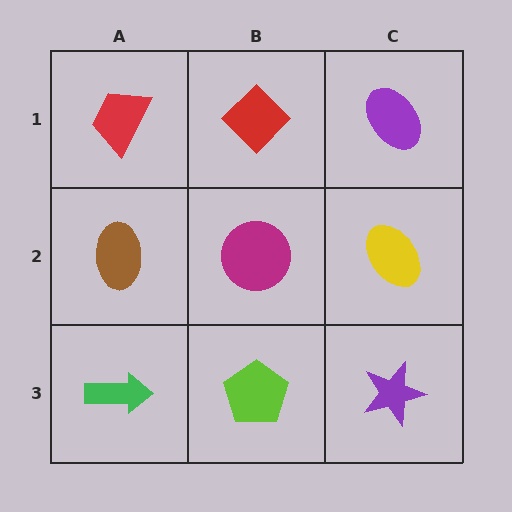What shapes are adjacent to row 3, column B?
A magenta circle (row 2, column B), a green arrow (row 3, column A), a purple star (row 3, column C).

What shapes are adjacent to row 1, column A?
A brown ellipse (row 2, column A), a red diamond (row 1, column B).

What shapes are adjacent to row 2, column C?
A purple ellipse (row 1, column C), a purple star (row 3, column C), a magenta circle (row 2, column B).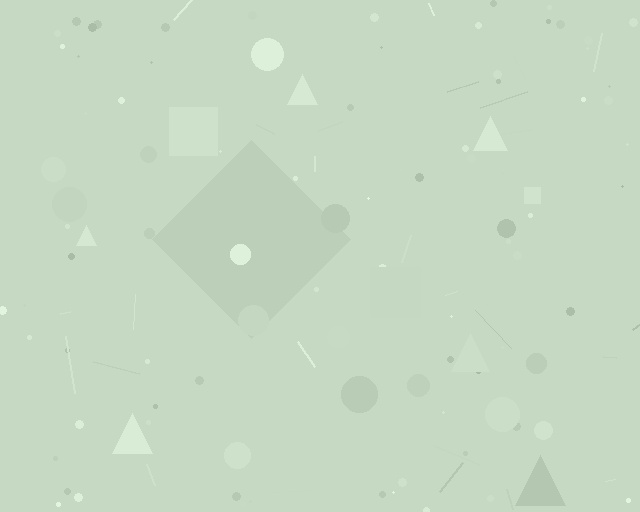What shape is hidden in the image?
A diamond is hidden in the image.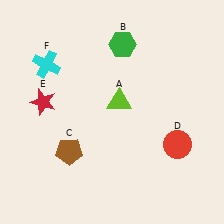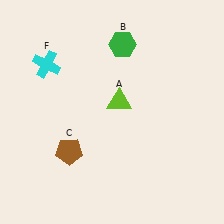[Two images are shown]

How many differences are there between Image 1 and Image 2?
There are 2 differences between the two images.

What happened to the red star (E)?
The red star (E) was removed in Image 2. It was in the top-left area of Image 1.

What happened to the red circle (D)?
The red circle (D) was removed in Image 2. It was in the bottom-right area of Image 1.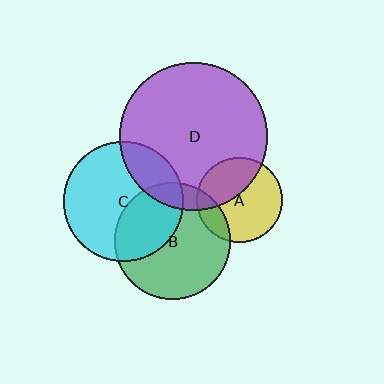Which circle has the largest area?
Circle D (purple).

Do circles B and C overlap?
Yes.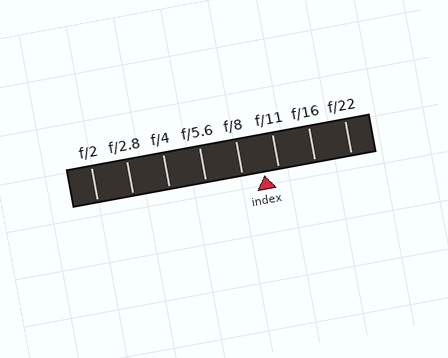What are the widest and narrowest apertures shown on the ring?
The widest aperture shown is f/2 and the narrowest is f/22.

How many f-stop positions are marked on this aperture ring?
There are 8 f-stop positions marked.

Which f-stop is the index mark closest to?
The index mark is closest to f/11.